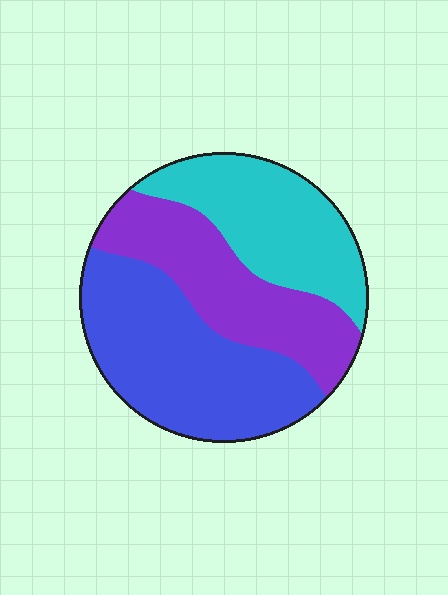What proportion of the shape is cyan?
Cyan covers roughly 30% of the shape.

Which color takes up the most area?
Blue, at roughly 40%.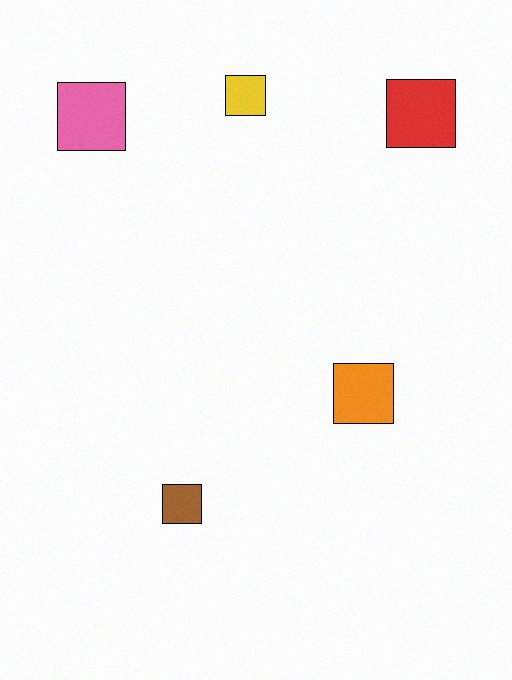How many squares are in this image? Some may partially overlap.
There are 5 squares.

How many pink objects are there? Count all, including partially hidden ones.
There is 1 pink object.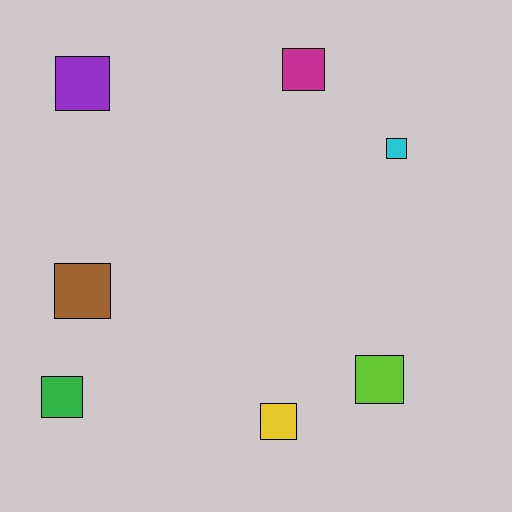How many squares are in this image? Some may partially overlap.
There are 7 squares.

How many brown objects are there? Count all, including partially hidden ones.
There is 1 brown object.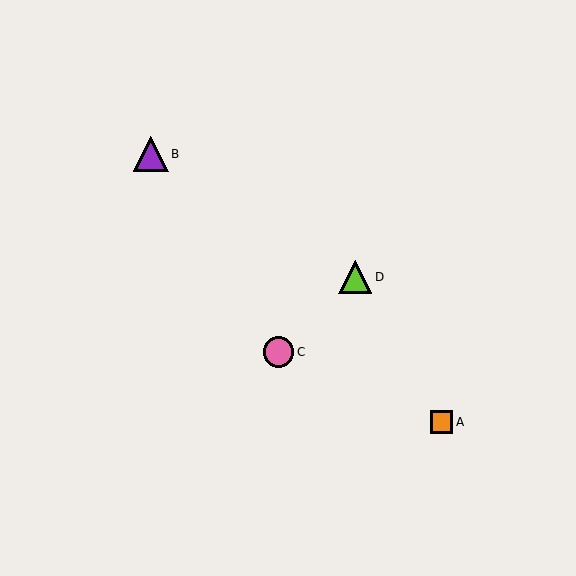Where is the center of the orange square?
The center of the orange square is at (442, 422).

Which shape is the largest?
The purple triangle (labeled B) is the largest.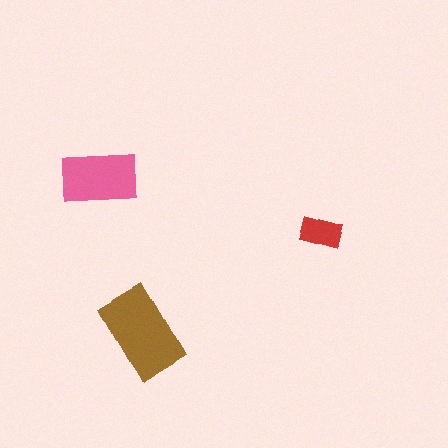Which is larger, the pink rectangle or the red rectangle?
The pink one.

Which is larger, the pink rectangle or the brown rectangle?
The brown one.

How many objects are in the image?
There are 3 objects in the image.